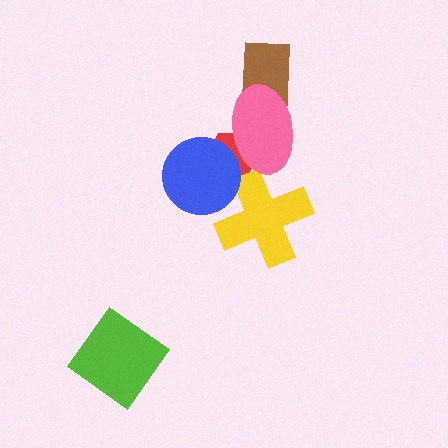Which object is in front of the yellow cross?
The blue circle is in front of the yellow cross.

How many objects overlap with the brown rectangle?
1 object overlaps with the brown rectangle.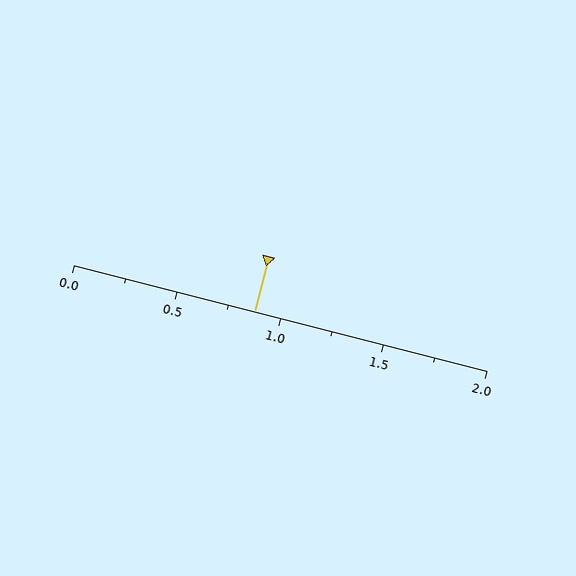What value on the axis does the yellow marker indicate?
The marker indicates approximately 0.88.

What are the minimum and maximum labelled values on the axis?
The axis runs from 0.0 to 2.0.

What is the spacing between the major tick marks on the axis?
The major ticks are spaced 0.5 apart.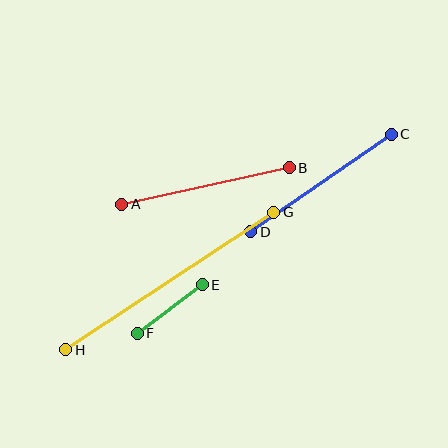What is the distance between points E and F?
The distance is approximately 81 pixels.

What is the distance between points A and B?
The distance is approximately 171 pixels.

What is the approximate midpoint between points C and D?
The midpoint is at approximately (321, 183) pixels.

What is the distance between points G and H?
The distance is approximately 249 pixels.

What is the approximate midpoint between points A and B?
The midpoint is at approximately (206, 186) pixels.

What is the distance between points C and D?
The distance is approximately 171 pixels.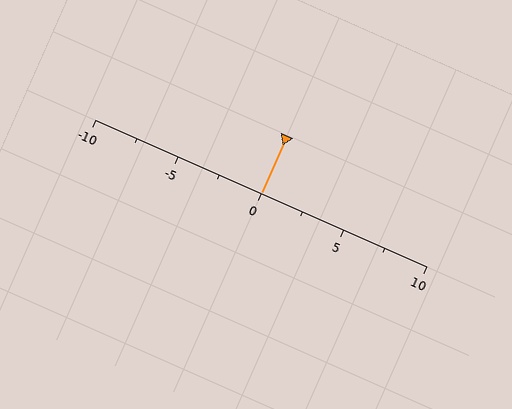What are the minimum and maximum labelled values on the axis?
The axis runs from -10 to 10.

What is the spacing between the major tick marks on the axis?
The major ticks are spaced 5 apart.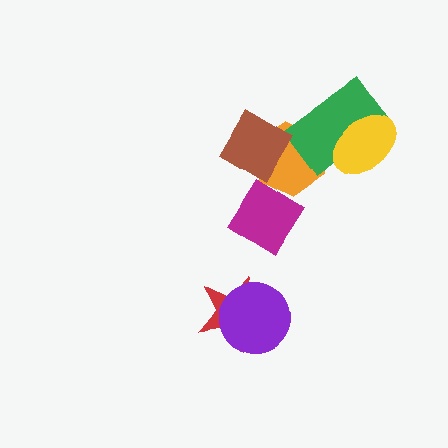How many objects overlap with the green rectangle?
2 objects overlap with the green rectangle.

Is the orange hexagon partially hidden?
Yes, it is partially covered by another shape.